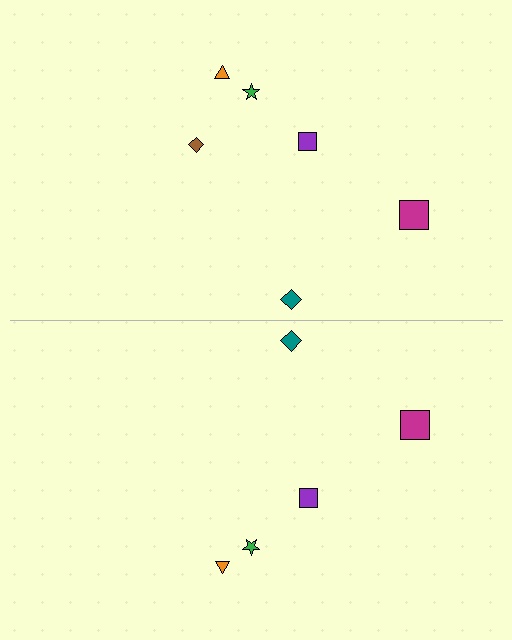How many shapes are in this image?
There are 11 shapes in this image.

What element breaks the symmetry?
A brown diamond is missing from the bottom side.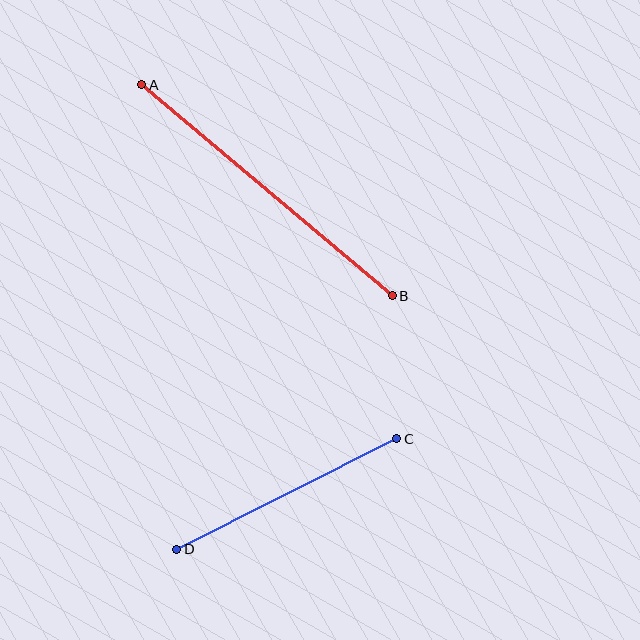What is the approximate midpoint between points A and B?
The midpoint is at approximately (267, 190) pixels.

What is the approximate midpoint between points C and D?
The midpoint is at approximately (287, 494) pixels.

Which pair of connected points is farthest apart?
Points A and B are farthest apart.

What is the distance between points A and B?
The distance is approximately 328 pixels.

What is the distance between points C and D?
The distance is approximately 247 pixels.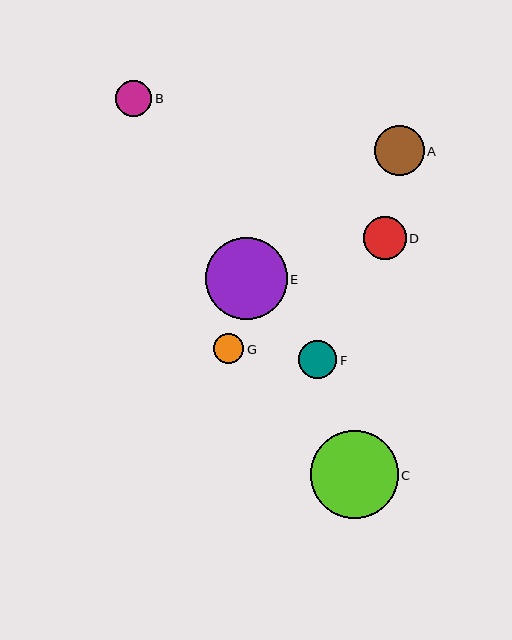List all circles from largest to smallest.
From largest to smallest: C, E, A, D, F, B, G.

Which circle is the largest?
Circle C is the largest with a size of approximately 88 pixels.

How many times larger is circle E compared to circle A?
Circle E is approximately 1.6 times the size of circle A.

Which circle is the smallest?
Circle G is the smallest with a size of approximately 30 pixels.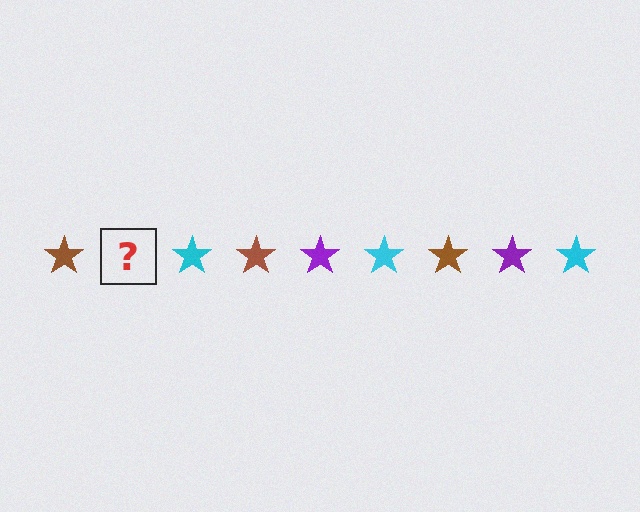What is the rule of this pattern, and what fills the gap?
The rule is that the pattern cycles through brown, purple, cyan stars. The gap should be filled with a purple star.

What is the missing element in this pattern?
The missing element is a purple star.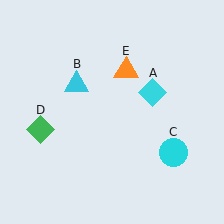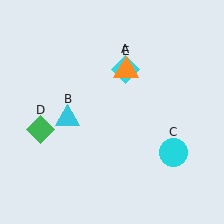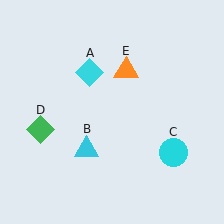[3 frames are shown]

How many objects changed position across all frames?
2 objects changed position: cyan diamond (object A), cyan triangle (object B).